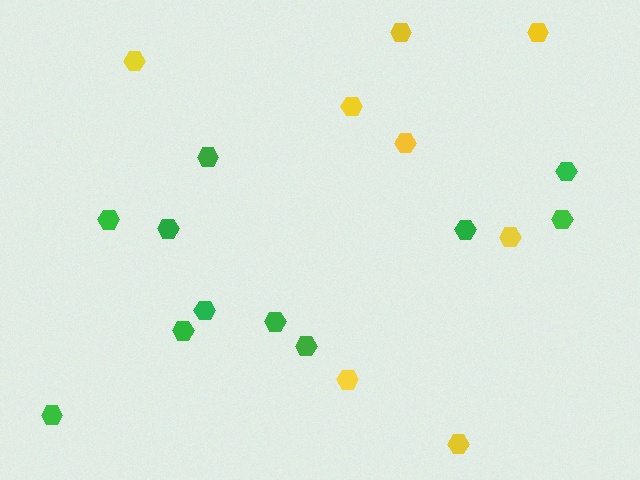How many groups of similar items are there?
There are 2 groups: one group of green hexagons (11) and one group of yellow hexagons (8).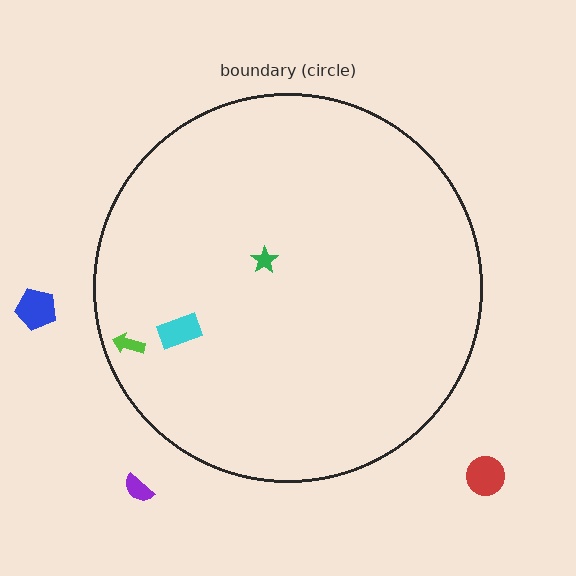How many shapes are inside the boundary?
3 inside, 3 outside.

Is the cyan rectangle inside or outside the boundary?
Inside.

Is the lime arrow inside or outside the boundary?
Inside.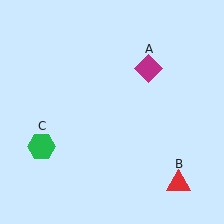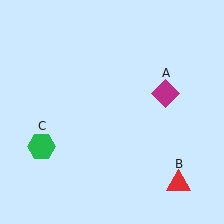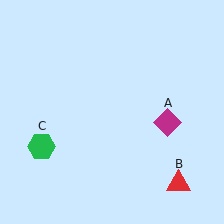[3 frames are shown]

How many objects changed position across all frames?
1 object changed position: magenta diamond (object A).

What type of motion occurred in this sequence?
The magenta diamond (object A) rotated clockwise around the center of the scene.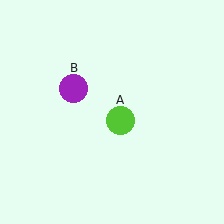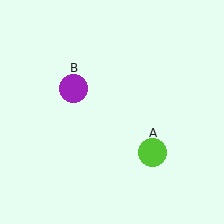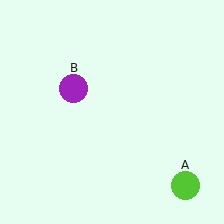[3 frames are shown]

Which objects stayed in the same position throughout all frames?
Purple circle (object B) remained stationary.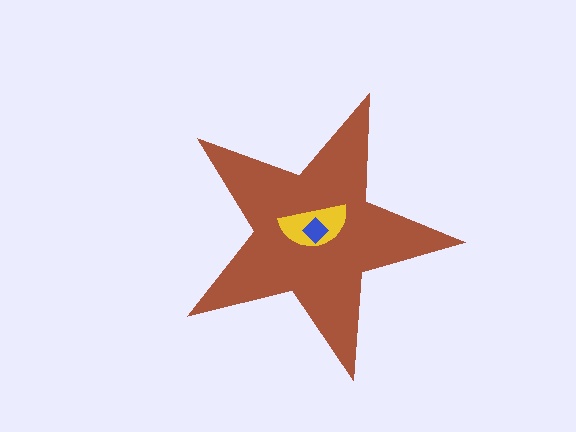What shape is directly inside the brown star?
The yellow semicircle.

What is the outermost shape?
The brown star.